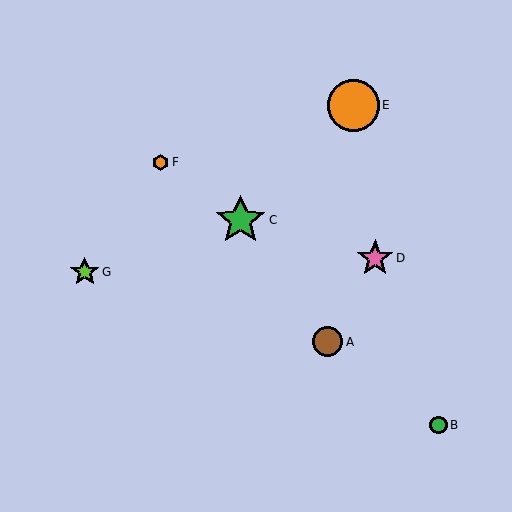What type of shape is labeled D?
Shape D is a pink star.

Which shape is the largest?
The orange circle (labeled E) is the largest.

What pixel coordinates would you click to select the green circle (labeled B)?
Click at (439, 425) to select the green circle B.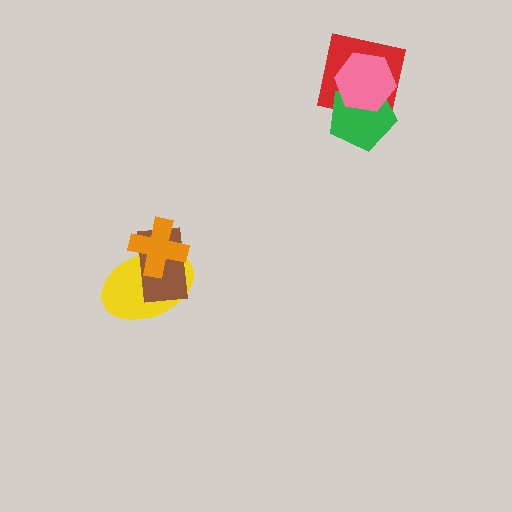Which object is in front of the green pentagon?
The pink hexagon is in front of the green pentagon.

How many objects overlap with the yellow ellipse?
2 objects overlap with the yellow ellipse.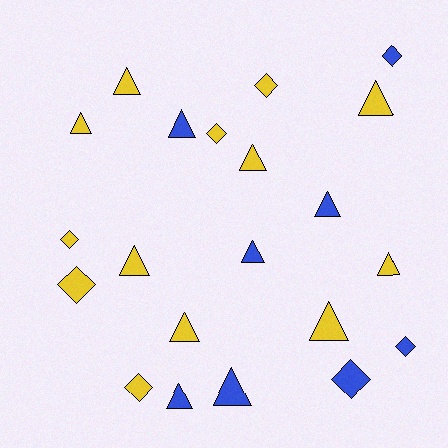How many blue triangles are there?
There are 5 blue triangles.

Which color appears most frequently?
Yellow, with 13 objects.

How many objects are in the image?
There are 21 objects.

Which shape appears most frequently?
Triangle, with 13 objects.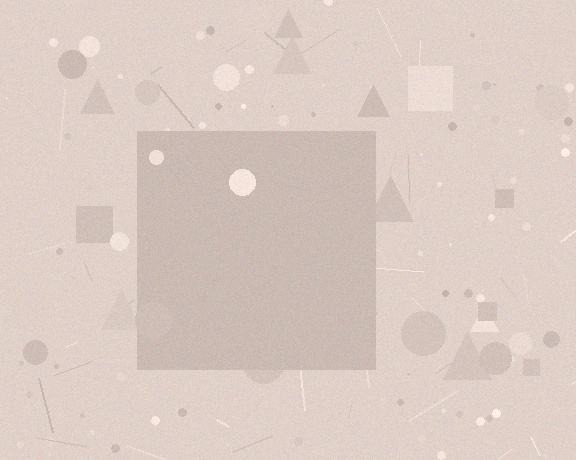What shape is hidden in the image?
A square is hidden in the image.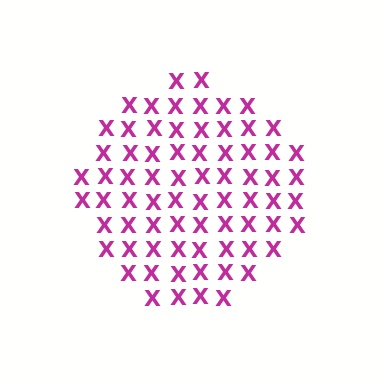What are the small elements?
The small elements are letter X's.